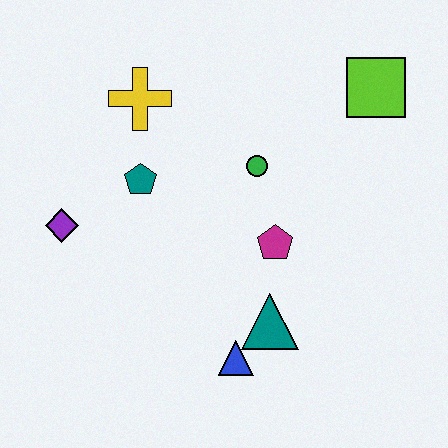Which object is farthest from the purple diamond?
The lime square is farthest from the purple diamond.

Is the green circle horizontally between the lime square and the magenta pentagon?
No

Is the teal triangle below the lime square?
Yes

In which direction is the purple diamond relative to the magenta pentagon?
The purple diamond is to the left of the magenta pentagon.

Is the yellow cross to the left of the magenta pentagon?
Yes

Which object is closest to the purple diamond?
The teal pentagon is closest to the purple diamond.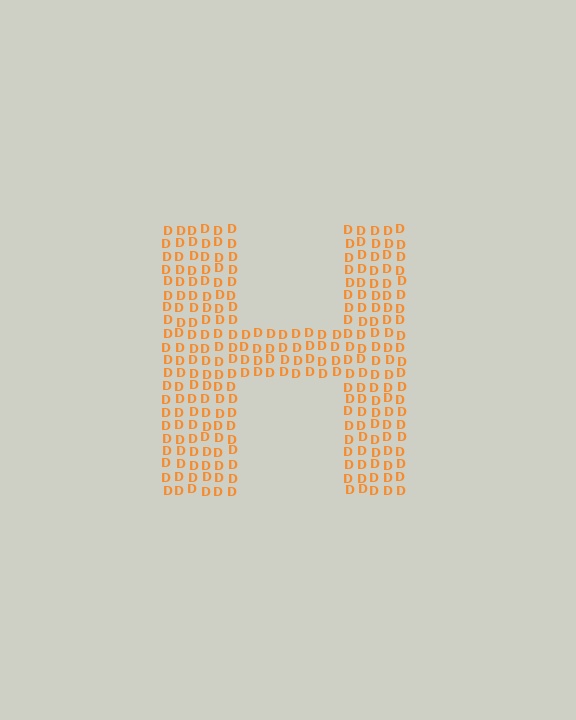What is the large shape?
The large shape is the letter H.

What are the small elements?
The small elements are letter D's.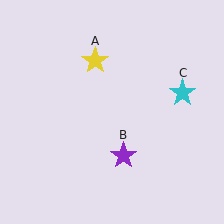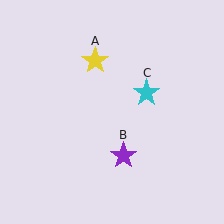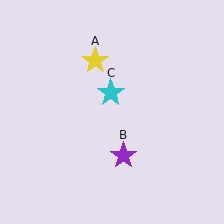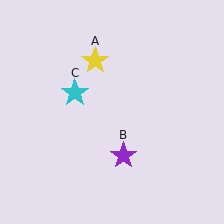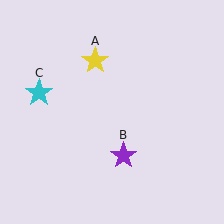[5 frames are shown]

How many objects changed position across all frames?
1 object changed position: cyan star (object C).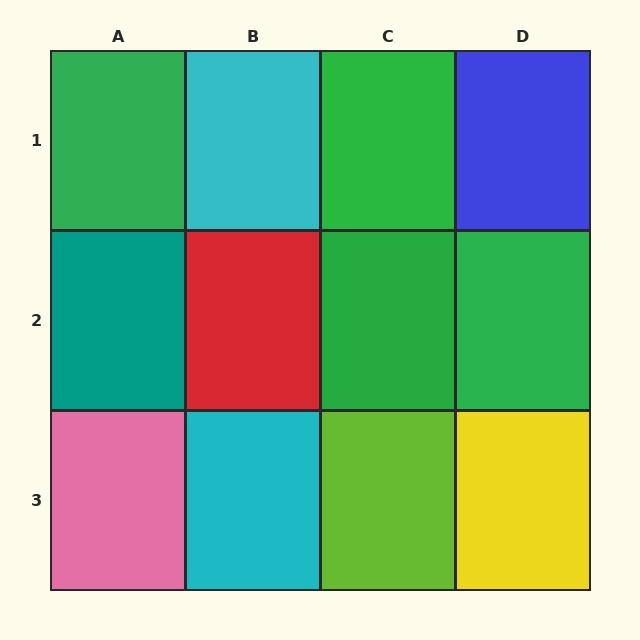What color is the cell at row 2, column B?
Red.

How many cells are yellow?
1 cell is yellow.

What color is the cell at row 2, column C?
Green.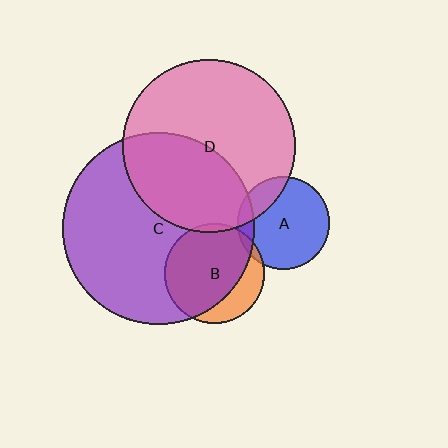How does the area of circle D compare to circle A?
Approximately 3.5 times.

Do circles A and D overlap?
Yes.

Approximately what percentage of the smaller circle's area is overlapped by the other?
Approximately 20%.